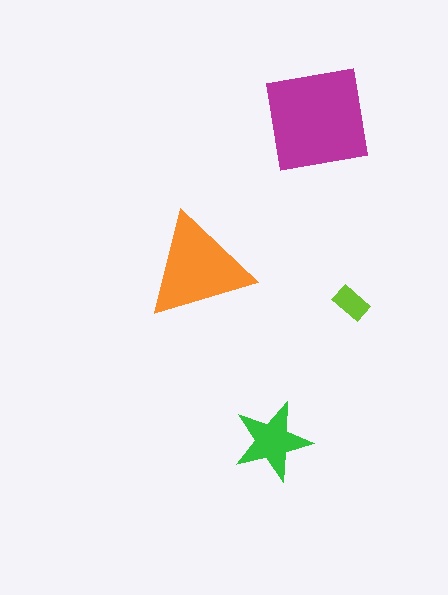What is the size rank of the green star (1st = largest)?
3rd.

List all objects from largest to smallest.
The magenta square, the orange triangle, the green star, the lime rectangle.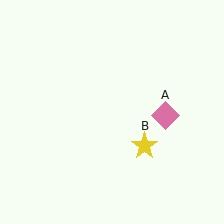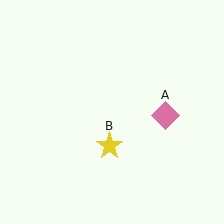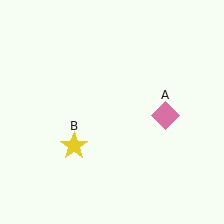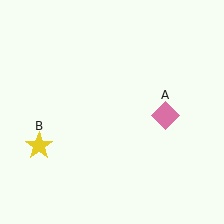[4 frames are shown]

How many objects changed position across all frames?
1 object changed position: yellow star (object B).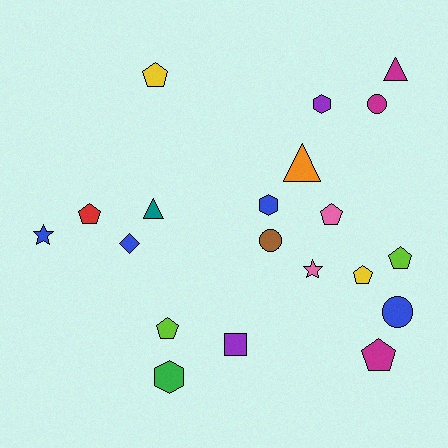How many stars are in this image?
There are 2 stars.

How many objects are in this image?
There are 20 objects.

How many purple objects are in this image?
There are 2 purple objects.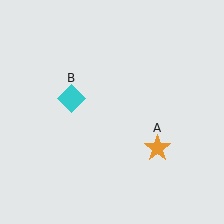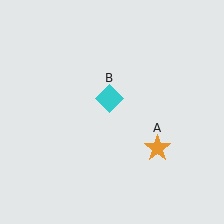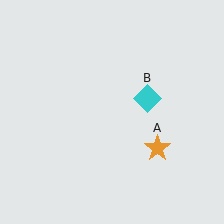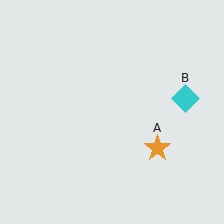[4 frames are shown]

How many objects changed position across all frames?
1 object changed position: cyan diamond (object B).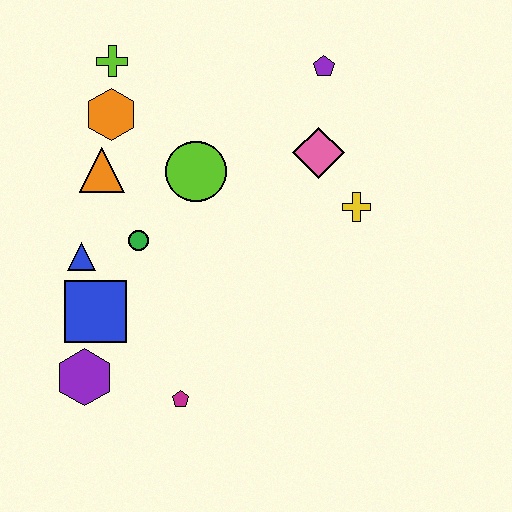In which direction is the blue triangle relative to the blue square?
The blue triangle is above the blue square.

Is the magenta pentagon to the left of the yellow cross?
Yes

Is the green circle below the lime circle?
Yes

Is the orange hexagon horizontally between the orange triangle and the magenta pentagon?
Yes